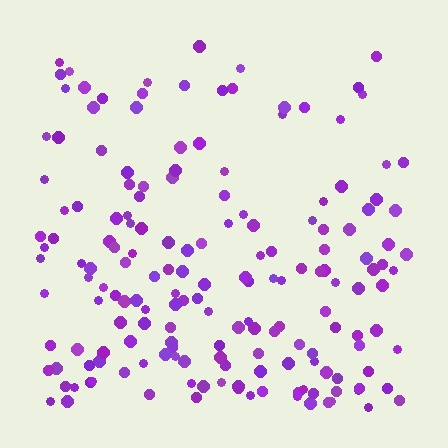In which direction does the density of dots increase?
From top to bottom, with the bottom side densest.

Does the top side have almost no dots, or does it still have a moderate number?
Still a moderate number, just noticeably fewer than the bottom.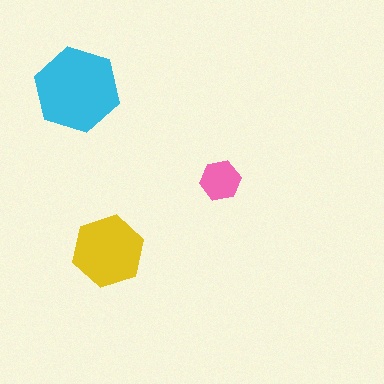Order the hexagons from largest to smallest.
the cyan one, the yellow one, the pink one.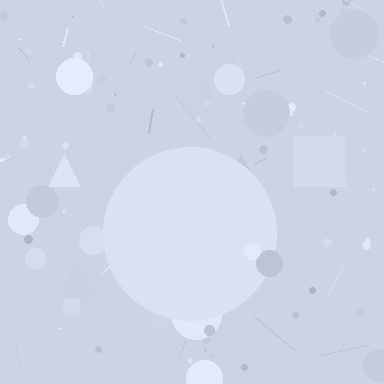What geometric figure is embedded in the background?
A circle is embedded in the background.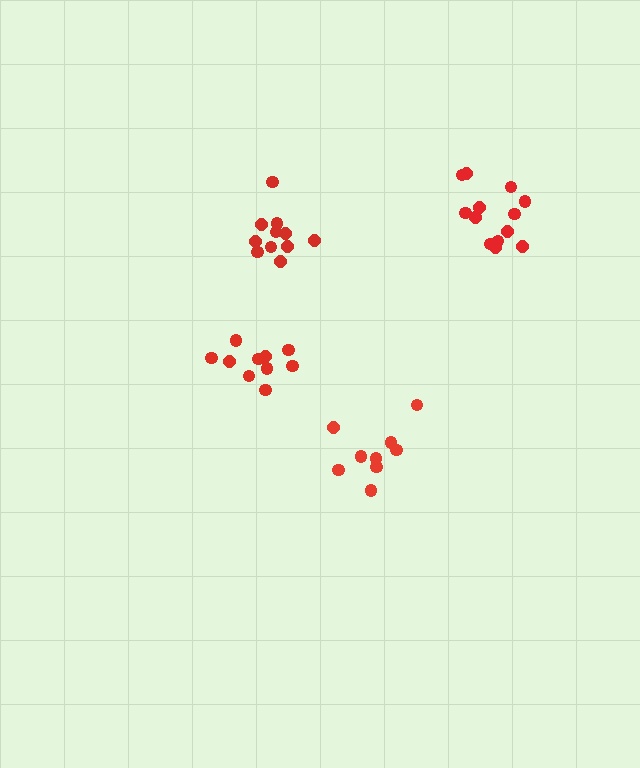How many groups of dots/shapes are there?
There are 4 groups.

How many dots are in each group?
Group 1: 13 dots, Group 2: 9 dots, Group 3: 11 dots, Group 4: 10 dots (43 total).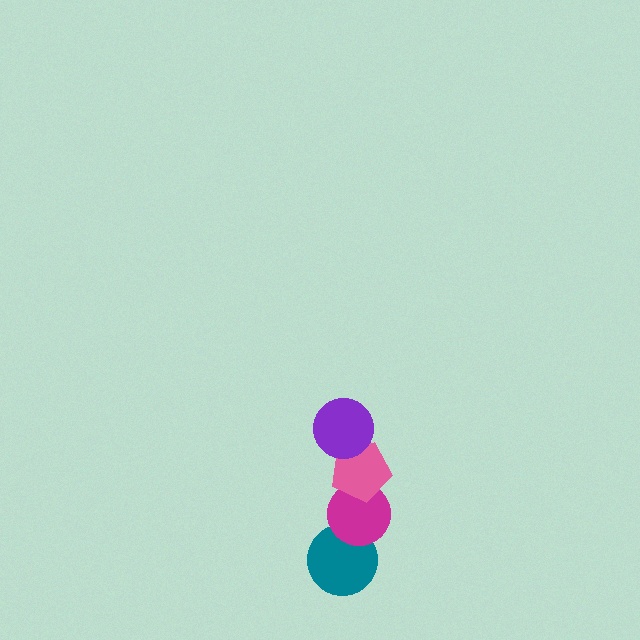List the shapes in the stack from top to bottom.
From top to bottom: the purple circle, the pink pentagon, the magenta circle, the teal circle.